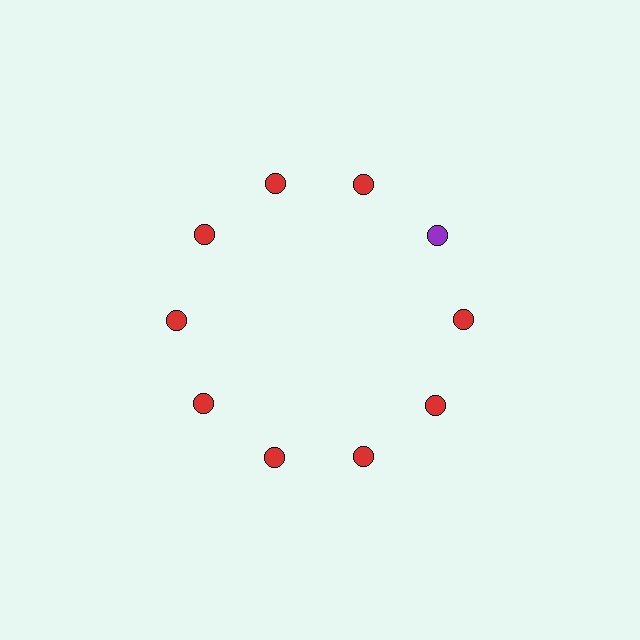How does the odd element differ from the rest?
It has a different color: purple instead of red.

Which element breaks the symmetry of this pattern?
The purple circle at roughly the 2 o'clock position breaks the symmetry. All other shapes are red circles.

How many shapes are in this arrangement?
There are 10 shapes arranged in a ring pattern.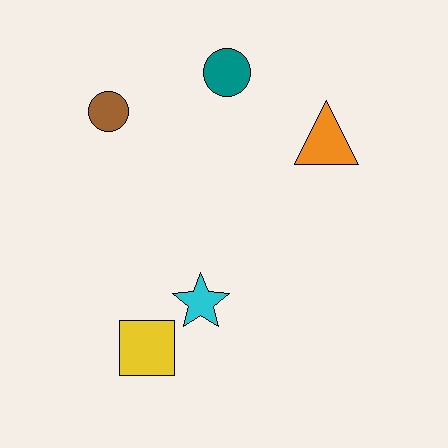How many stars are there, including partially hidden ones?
There is 1 star.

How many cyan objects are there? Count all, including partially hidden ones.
There is 1 cyan object.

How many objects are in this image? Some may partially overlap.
There are 5 objects.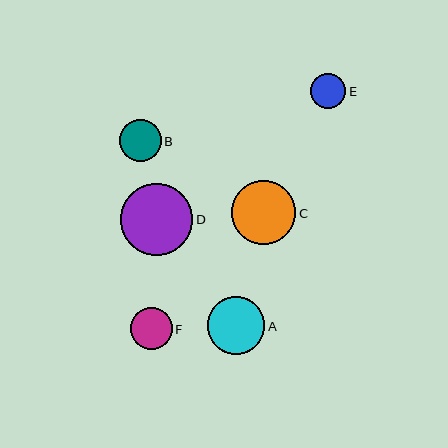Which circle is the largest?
Circle D is the largest with a size of approximately 72 pixels.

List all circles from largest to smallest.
From largest to smallest: D, C, A, F, B, E.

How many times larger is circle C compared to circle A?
Circle C is approximately 1.1 times the size of circle A.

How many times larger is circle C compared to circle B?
Circle C is approximately 1.5 times the size of circle B.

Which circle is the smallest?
Circle E is the smallest with a size of approximately 35 pixels.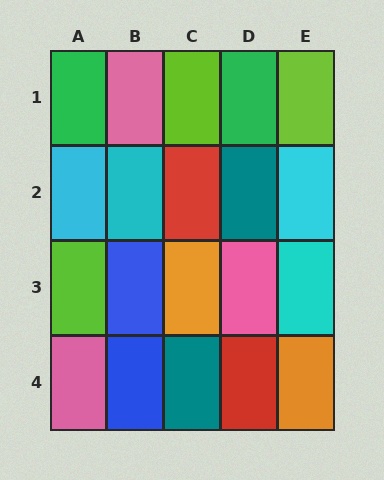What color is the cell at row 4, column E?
Orange.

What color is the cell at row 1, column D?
Green.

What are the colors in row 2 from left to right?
Cyan, cyan, red, teal, cyan.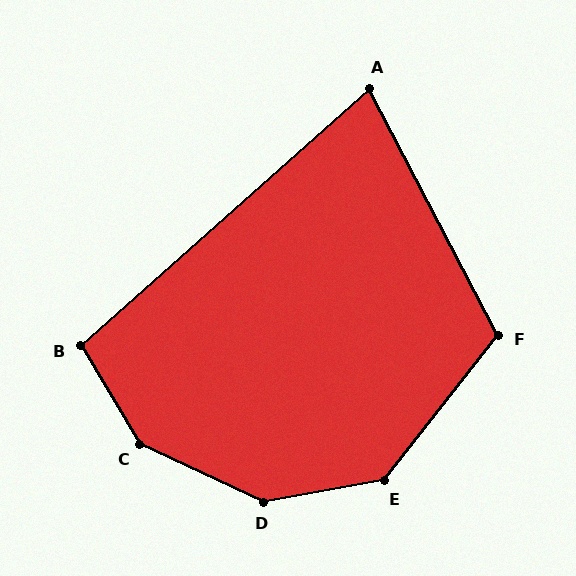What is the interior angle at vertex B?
Approximately 101 degrees (obtuse).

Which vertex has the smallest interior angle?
A, at approximately 76 degrees.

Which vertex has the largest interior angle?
C, at approximately 146 degrees.